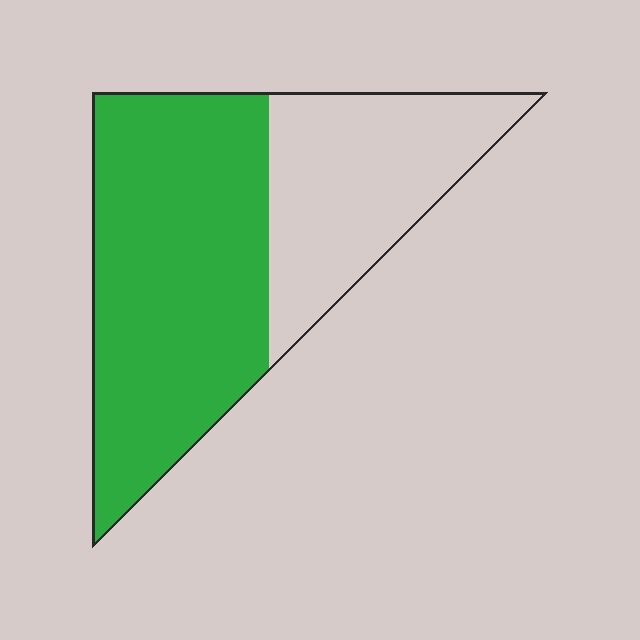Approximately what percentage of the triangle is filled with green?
Approximately 65%.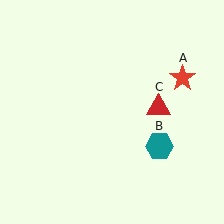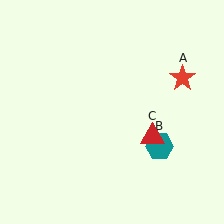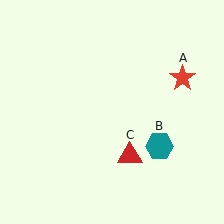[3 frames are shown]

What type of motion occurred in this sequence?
The red triangle (object C) rotated clockwise around the center of the scene.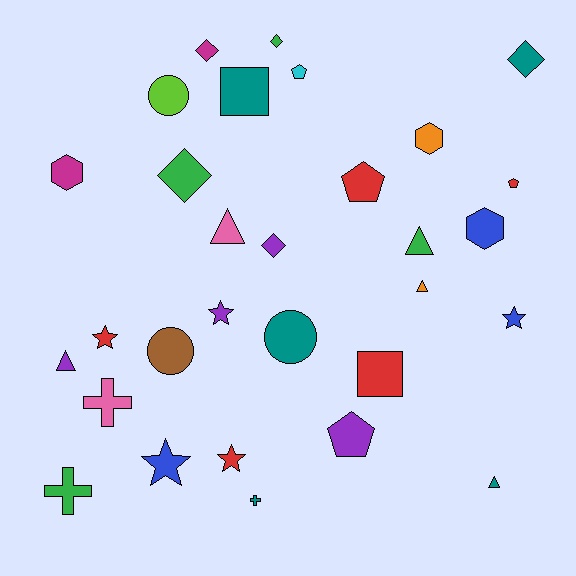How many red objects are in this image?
There are 5 red objects.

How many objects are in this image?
There are 30 objects.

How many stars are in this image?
There are 5 stars.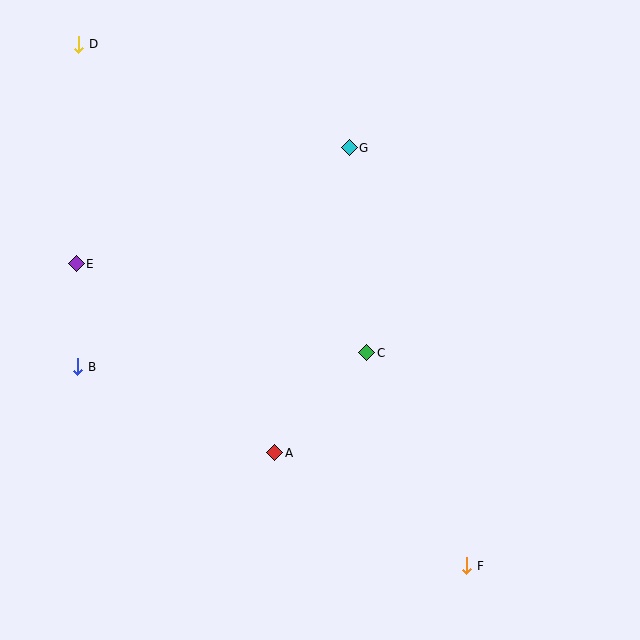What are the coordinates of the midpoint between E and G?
The midpoint between E and G is at (213, 206).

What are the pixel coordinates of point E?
Point E is at (76, 264).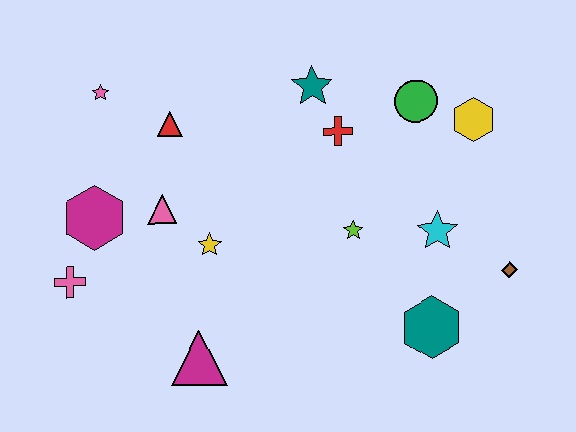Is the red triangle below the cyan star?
No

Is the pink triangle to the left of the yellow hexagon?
Yes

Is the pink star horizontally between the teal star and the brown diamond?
No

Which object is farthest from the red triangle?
The brown diamond is farthest from the red triangle.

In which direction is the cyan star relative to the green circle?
The cyan star is below the green circle.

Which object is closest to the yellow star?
The pink triangle is closest to the yellow star.